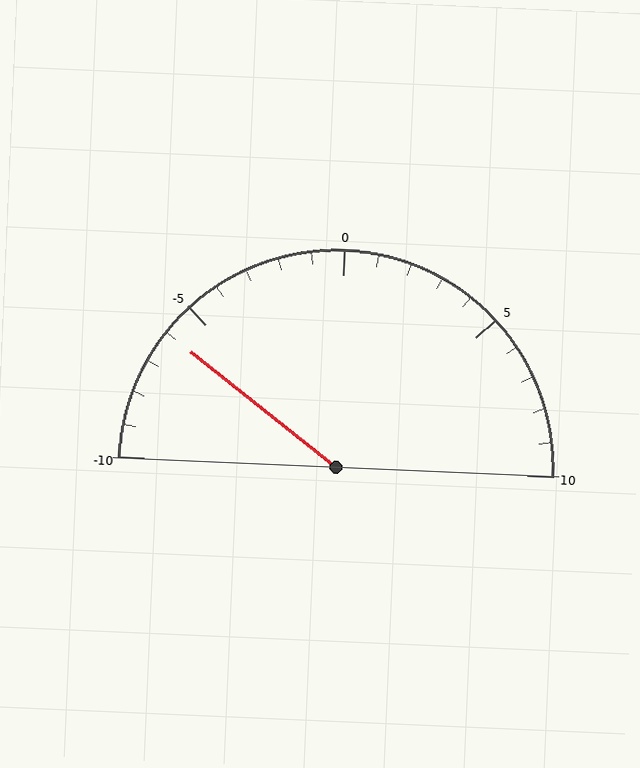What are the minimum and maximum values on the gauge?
The gauge ranges from -10 to 10.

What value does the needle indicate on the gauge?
The needle indicates approximately -6.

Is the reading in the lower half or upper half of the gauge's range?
The reading is in the lower half of the range (-10 to 10).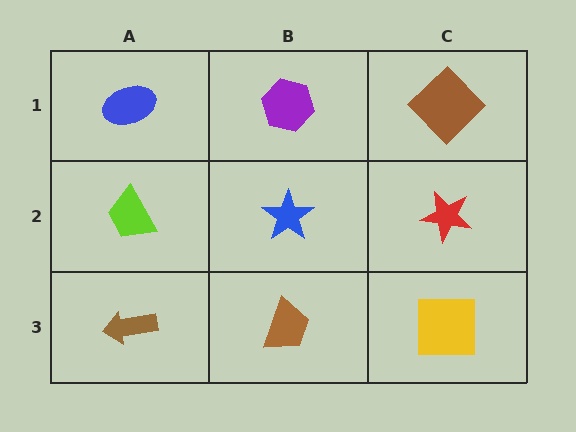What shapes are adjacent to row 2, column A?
A blue ellipse (row 1, column A), a brown arrow (row 3, column A), a blue star (row 2, column B).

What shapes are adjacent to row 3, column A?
A lime trapezoid (row 2, column A), a brown trapezoid (row 3, column B).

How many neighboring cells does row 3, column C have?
2.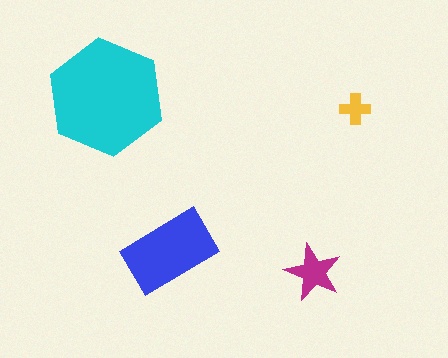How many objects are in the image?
There are 4 objects in the image.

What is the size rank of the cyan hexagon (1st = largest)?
1st.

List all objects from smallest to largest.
The yellow cross, the magenta star, the blue rectangle, the cyan hexagon.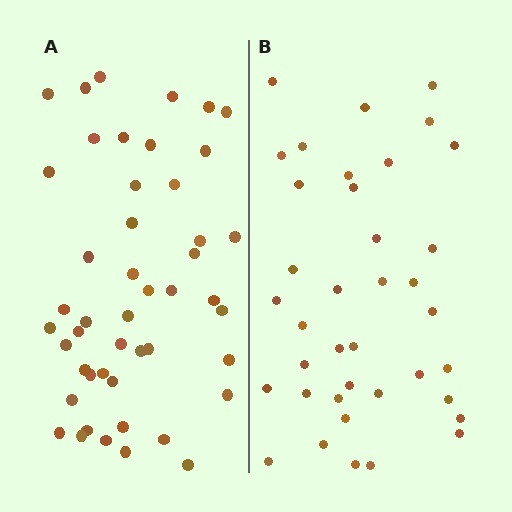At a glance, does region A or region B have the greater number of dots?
Region A (the left region) has more dots.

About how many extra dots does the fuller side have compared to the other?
Region A has roughly 8 or so more dots than region B.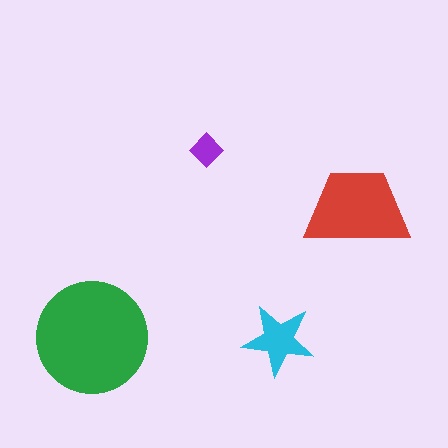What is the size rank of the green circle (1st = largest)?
1st.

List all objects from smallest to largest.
The purple diamond, the cyan star, the red trapezoid, the green circle.